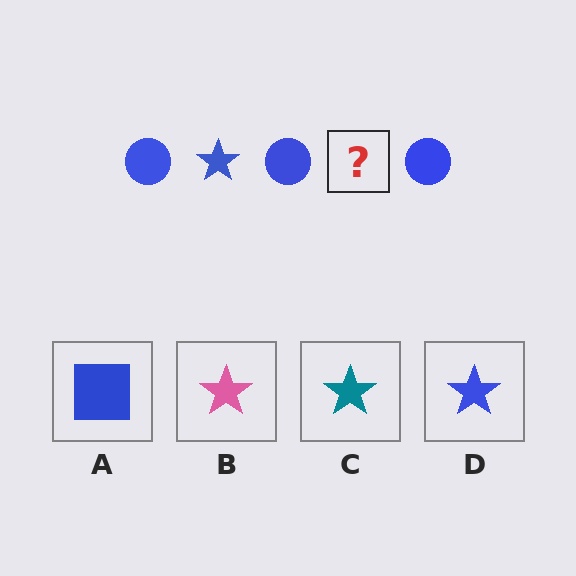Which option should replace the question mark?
Option D.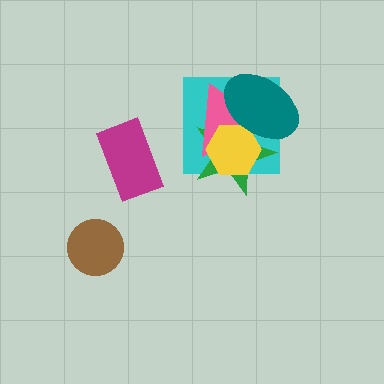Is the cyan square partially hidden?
Yes, it is partially covered by another shape.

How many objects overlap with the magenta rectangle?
0 objects overlap with the magenta rectangle.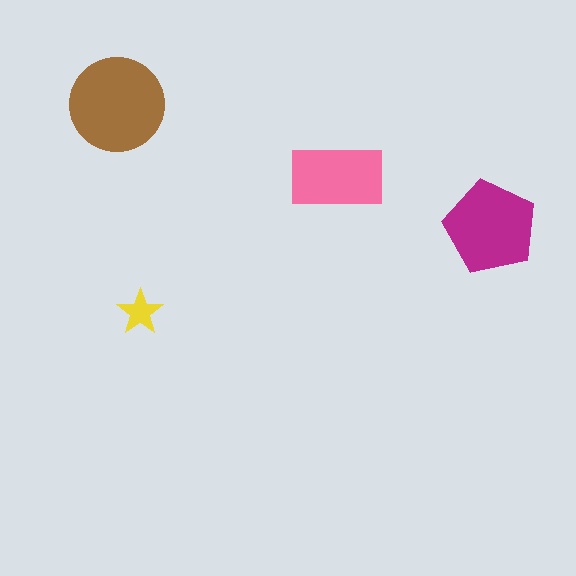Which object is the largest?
The brown circle.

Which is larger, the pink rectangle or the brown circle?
The brown circle.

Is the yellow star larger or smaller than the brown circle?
Smaller.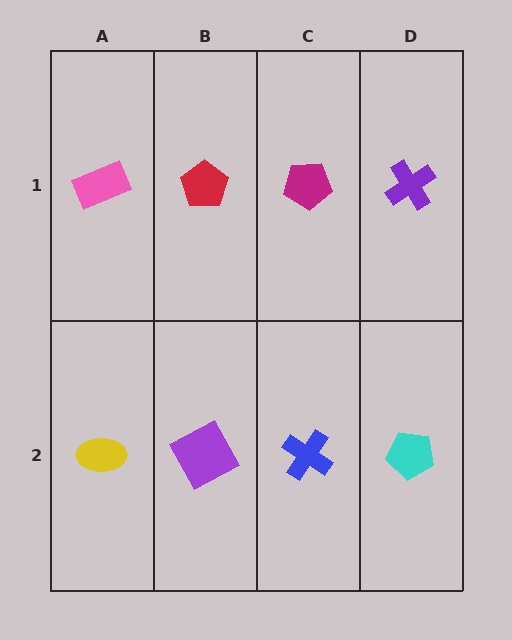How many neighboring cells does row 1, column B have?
3.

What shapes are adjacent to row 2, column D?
A purple cross (row 1, column D), a blue cross (row 2, column C).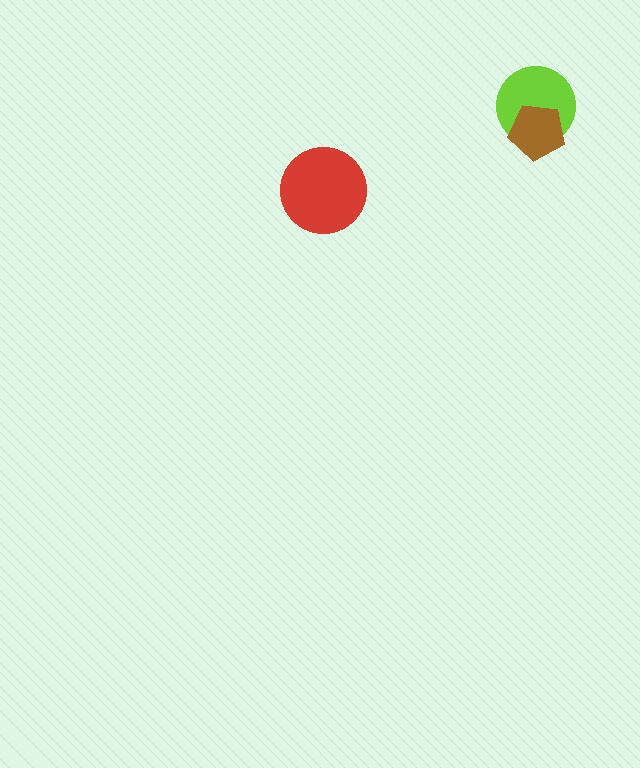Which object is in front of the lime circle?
The brown pentagon is in front of the lime circle.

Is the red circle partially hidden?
No, no other shape covers it.